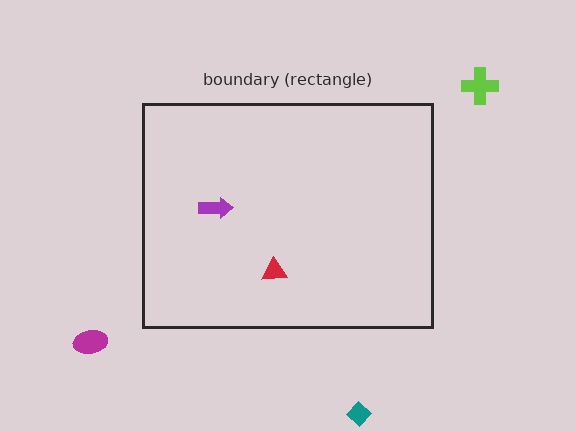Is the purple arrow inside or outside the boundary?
Inside.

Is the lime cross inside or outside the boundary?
Outside.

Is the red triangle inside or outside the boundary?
Inside.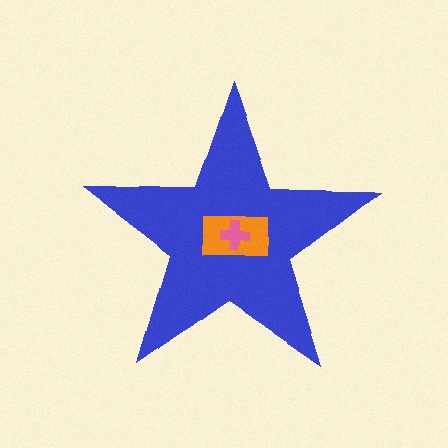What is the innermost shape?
The pink cross.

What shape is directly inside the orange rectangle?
The pink cross.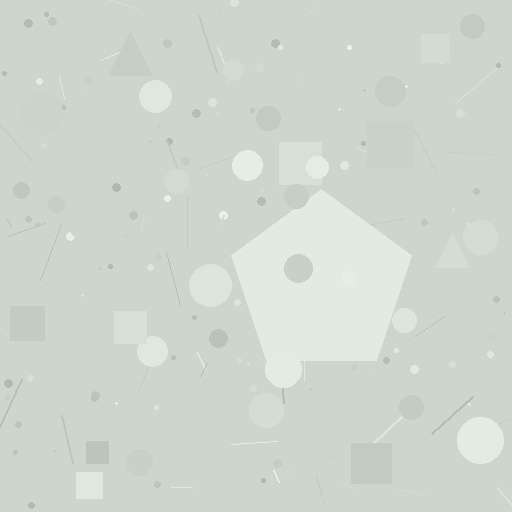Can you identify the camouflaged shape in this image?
The camouflaged shape is a pentagon.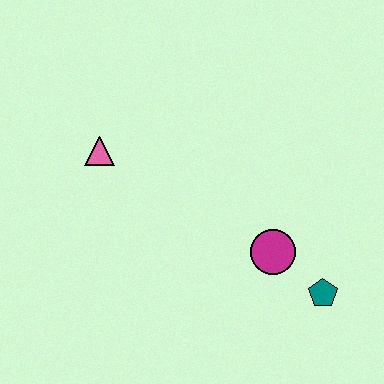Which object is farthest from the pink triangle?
The teal pentagon is farthest from the pink triangle.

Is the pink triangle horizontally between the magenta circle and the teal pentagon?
No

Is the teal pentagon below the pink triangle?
Yes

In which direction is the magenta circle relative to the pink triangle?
The magenta circle is to the right of the pink triangle.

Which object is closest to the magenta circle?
The teal pentagon is closest to the magenta circle.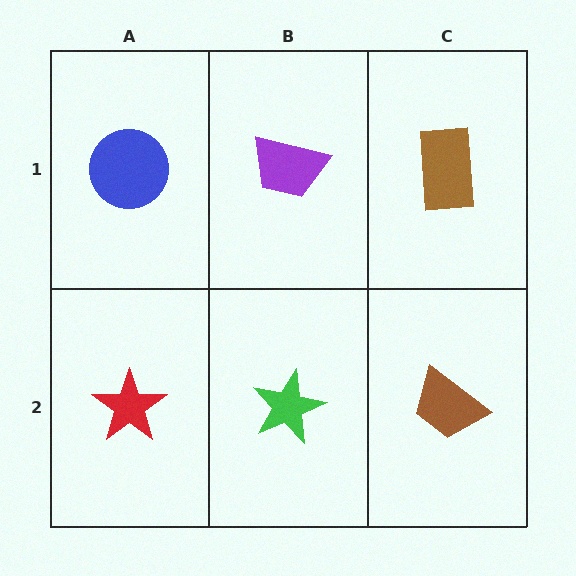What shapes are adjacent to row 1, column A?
A red star (row 2, column A), a purple trapezoid (row 1, column B).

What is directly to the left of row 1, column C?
A purple trapezoid.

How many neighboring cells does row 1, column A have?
2.